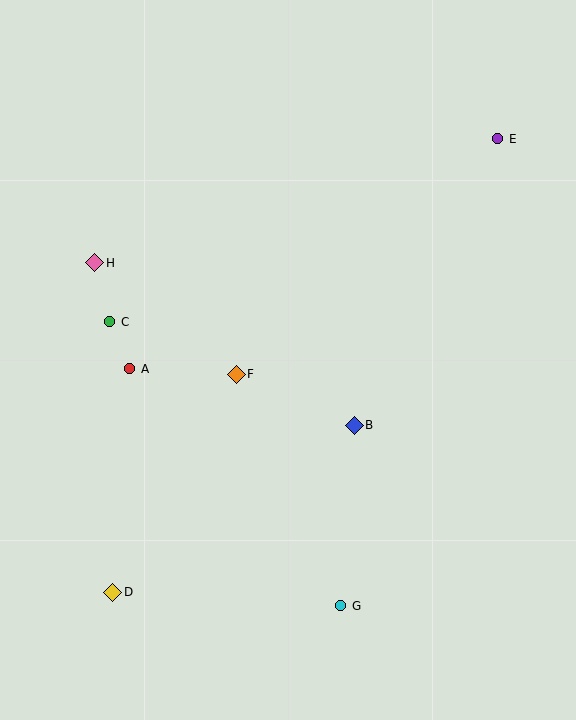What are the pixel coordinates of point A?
Point A is at (130, 369).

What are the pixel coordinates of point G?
Point G is at (341, 606).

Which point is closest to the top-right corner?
Point E is closest to the top-right corner.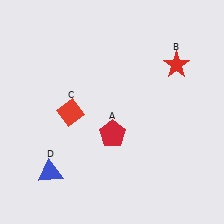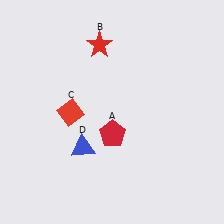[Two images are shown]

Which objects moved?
The objects that moved are: the red star (B), the blue triangle (D).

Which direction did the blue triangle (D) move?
The blue triangle (D) moved right.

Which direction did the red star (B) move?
The red star (B) moved left.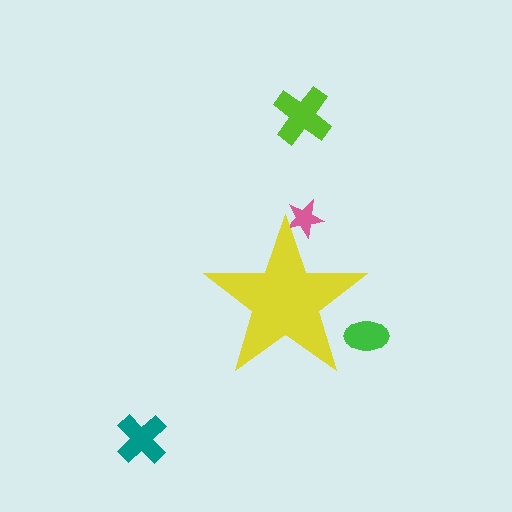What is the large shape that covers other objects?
A yellow star.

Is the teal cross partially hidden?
No, the teal cross is fully visible.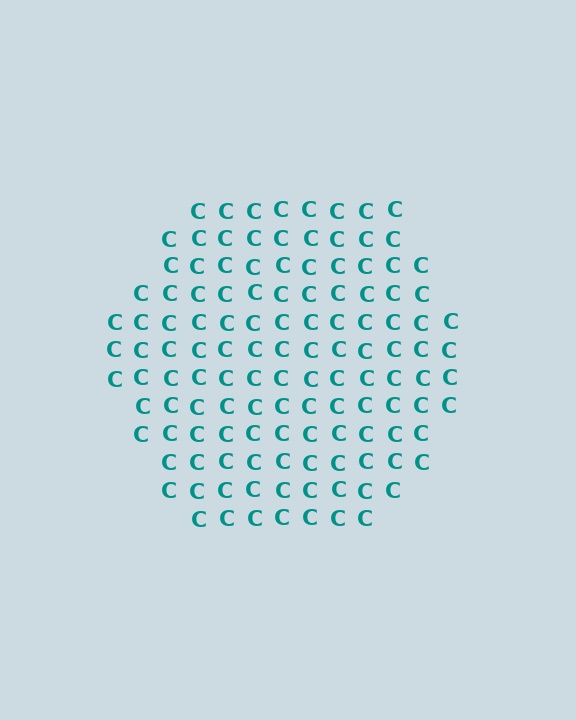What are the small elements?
The small elements are letter C's.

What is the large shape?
The large shape is a hexagon.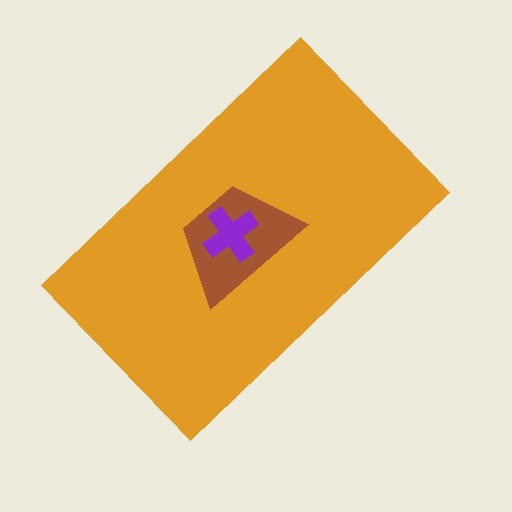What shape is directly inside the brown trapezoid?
The purple cross.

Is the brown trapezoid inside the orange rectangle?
Yes.